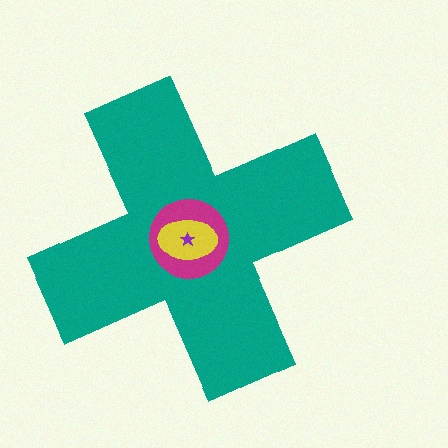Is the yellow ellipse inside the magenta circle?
Yes.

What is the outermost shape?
The teal cross.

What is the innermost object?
The purple star.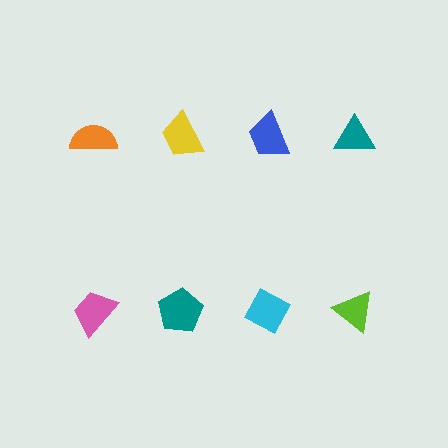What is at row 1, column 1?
An orange semicircle.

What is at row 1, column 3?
A blue trapezoid.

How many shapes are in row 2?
4 shapes.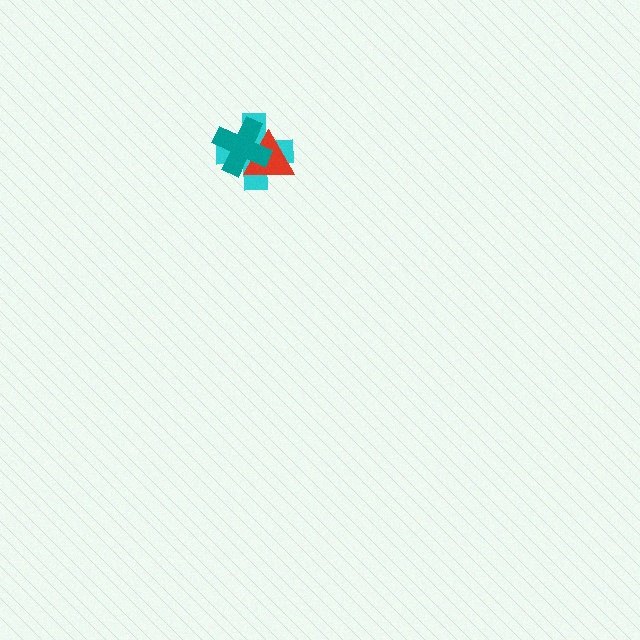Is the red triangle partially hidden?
Yes, it is partially covered by another shape.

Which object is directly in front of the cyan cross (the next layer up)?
The red triangle is directly in front of the cyan cross.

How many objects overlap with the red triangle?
2 objects overlap with the red triangle.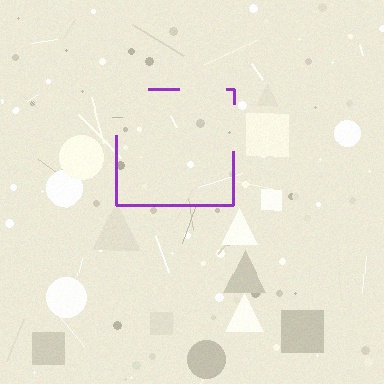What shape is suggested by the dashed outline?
The dashed outline suggests a square.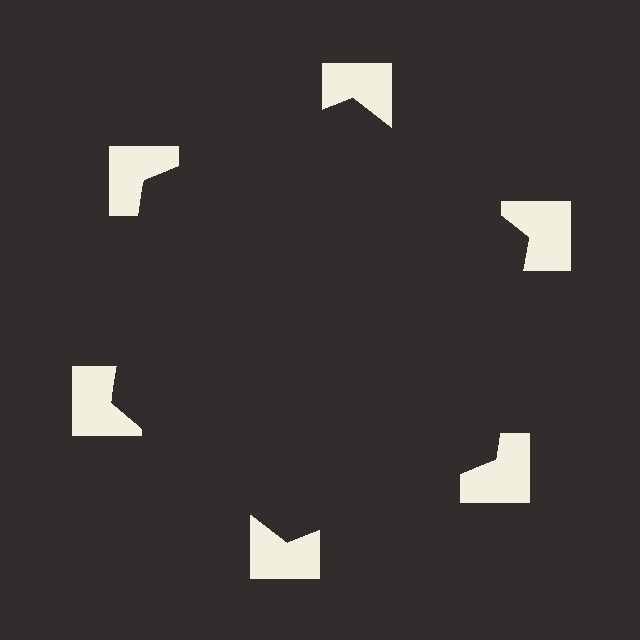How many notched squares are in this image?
There are 6 — one at each vertex of the illusory hexagon.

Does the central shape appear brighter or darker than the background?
It typically appears slightly darker than the background, even though no actual brightness change is drawn.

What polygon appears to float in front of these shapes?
An illusory hexagon — its edges are inferred from the aligned wedge cuts in the notched squares, not physically drawn.